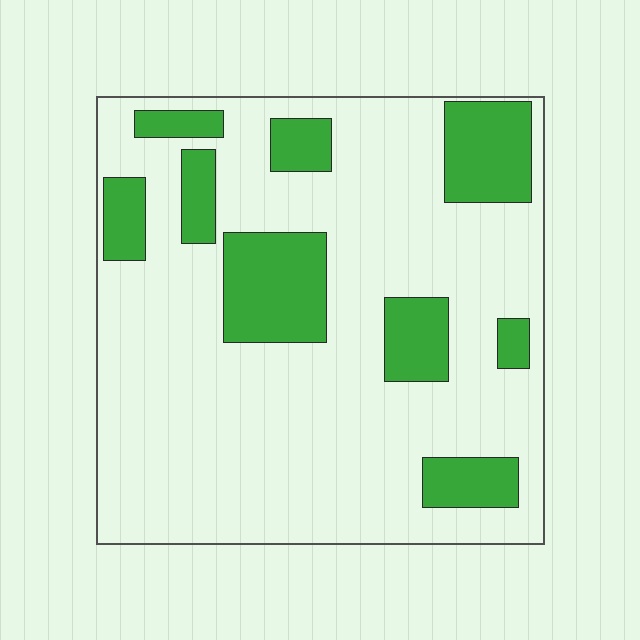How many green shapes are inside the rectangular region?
9.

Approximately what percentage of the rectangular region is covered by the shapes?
Approximately 25%.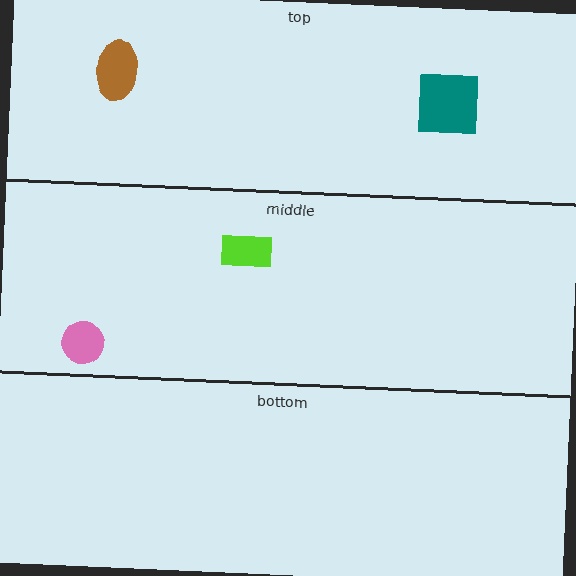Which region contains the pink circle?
The middle region.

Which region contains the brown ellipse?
The top region.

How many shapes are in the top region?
2.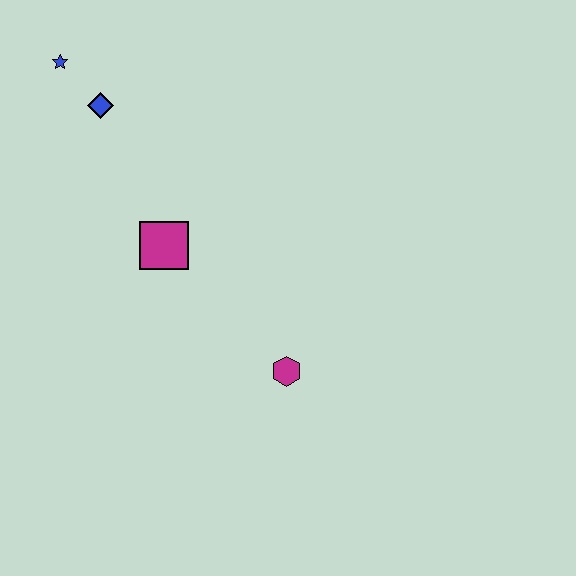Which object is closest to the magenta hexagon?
The magenta square is closest to the magenta hexagon.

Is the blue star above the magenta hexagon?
Yes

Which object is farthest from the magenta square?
The blue star is farthest from the magenta square.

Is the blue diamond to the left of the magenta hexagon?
Yes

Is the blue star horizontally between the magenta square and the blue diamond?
No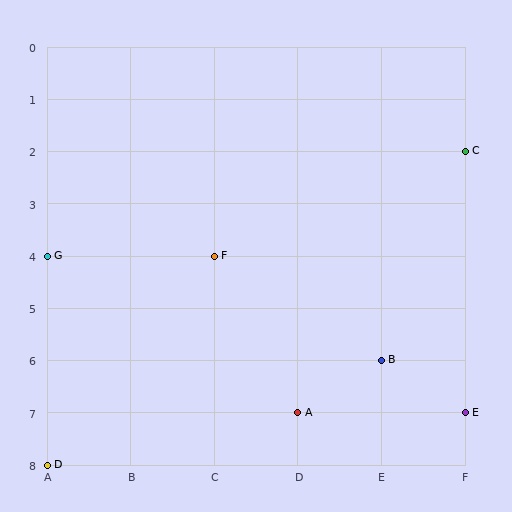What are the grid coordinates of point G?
Point G is at grid coordinates (A, 4).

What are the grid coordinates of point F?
Point F is at grid coordinates (C, 4).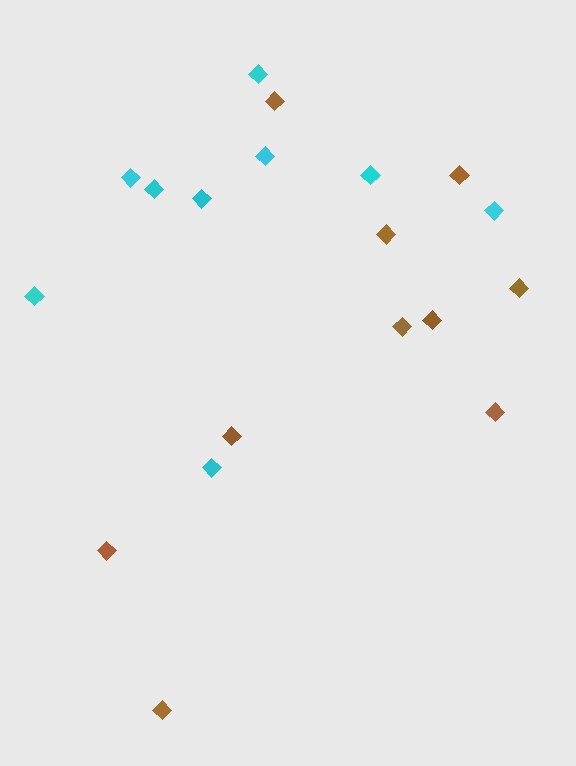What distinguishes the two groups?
There are 2 groups: one group of brown diamonds (10) and one group of cyan diamonds (9).